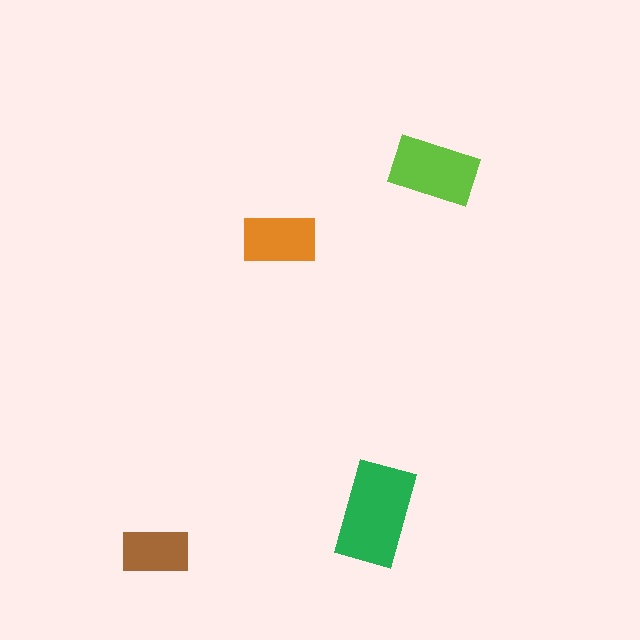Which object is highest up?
The lime rectangle is topmost.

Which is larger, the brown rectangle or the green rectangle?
The green one.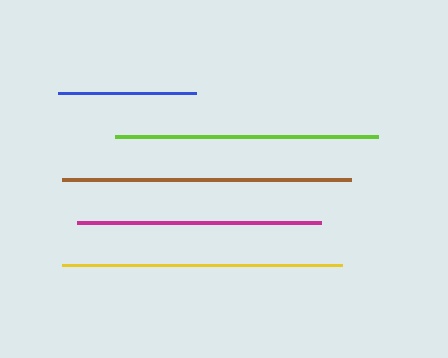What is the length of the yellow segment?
The yellow segment is approximately 281 pixels long.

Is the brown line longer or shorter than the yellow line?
The brown line is longer than the yellow line.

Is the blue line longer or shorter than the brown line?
The brown line is longer than the blue line.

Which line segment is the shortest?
The blue line is the shortest at approximately 138 pixels.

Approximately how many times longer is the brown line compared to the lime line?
The brown line is approximately 1.1 times the length of the lime line.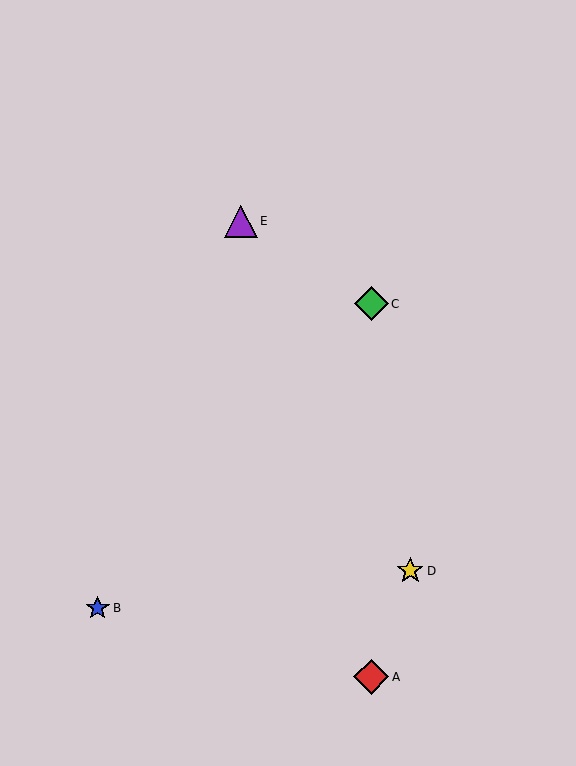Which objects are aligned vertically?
Objects A, C are aligned vertically.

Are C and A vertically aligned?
Yes, both are at x≈371.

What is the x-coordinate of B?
Object B is at x≈98.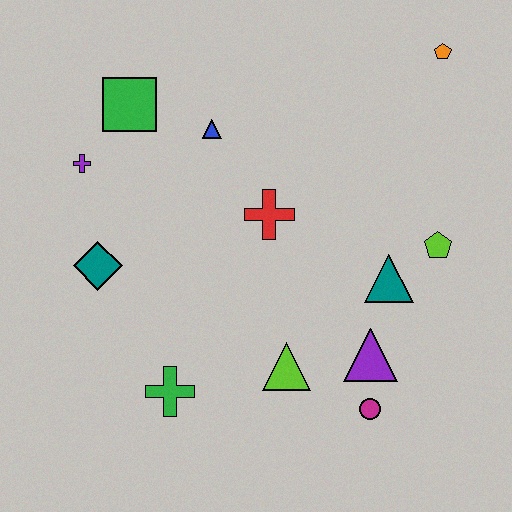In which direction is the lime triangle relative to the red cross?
The lime triangle is below the red cross.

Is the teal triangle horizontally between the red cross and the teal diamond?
No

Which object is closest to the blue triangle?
The green square is closest to the blue triangle.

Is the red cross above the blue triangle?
No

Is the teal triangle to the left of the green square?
No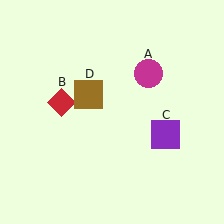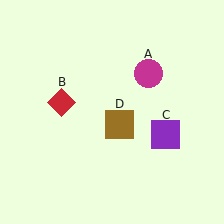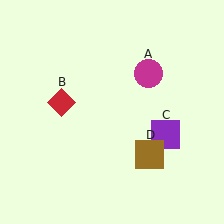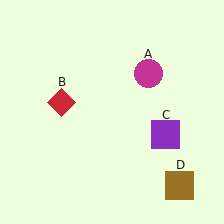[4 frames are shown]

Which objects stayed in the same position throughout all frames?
Magenta circle (object A) and red diamond (object B) and purple square (object C) remained stationary.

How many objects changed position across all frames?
1 object changed position: brown square (object D).